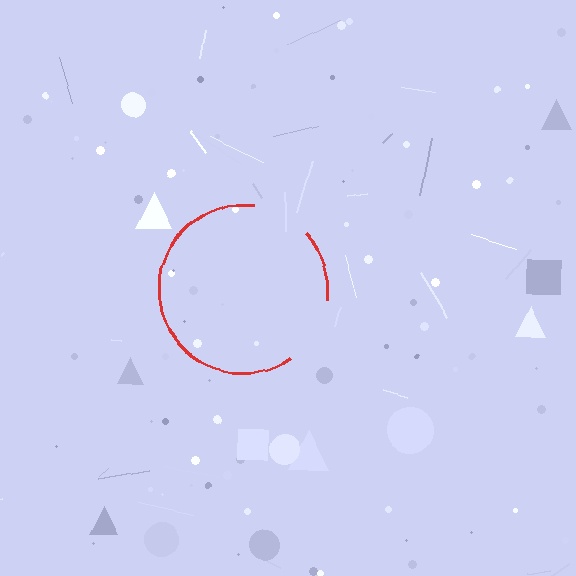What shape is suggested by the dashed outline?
The dashed outline suggests a circle.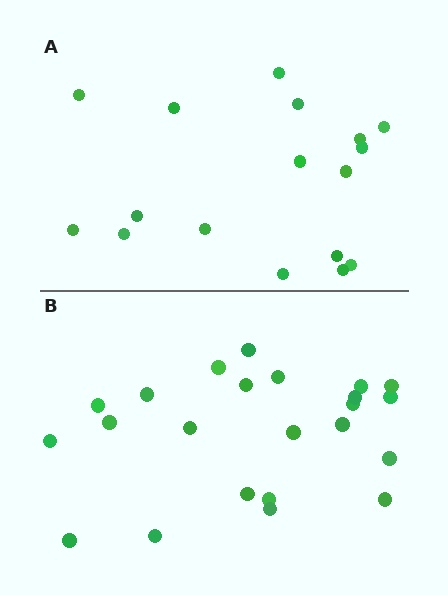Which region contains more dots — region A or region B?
Region B (the bottom region) has more dots.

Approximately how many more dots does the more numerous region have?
Region B has about 6 more dots than region A.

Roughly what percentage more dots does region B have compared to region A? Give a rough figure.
About 35% more.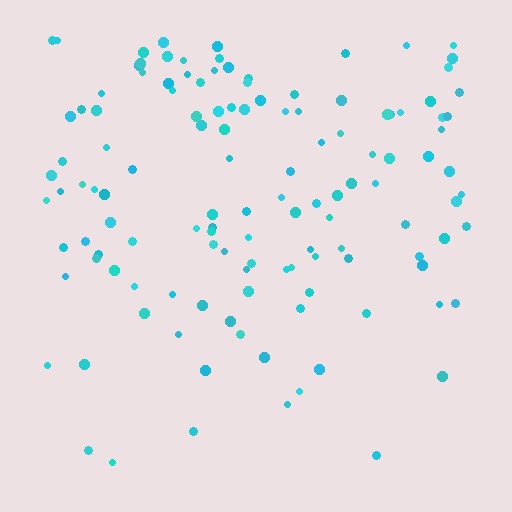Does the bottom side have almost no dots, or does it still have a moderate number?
Still a moderate number, just noticeably fewer than the top.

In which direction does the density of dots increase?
From bottom to top, with the top side densest.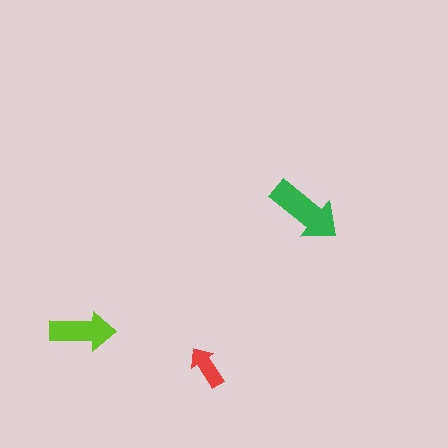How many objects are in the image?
There are 3 objects in the image.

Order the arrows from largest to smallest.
the green one, the lime one, the red one.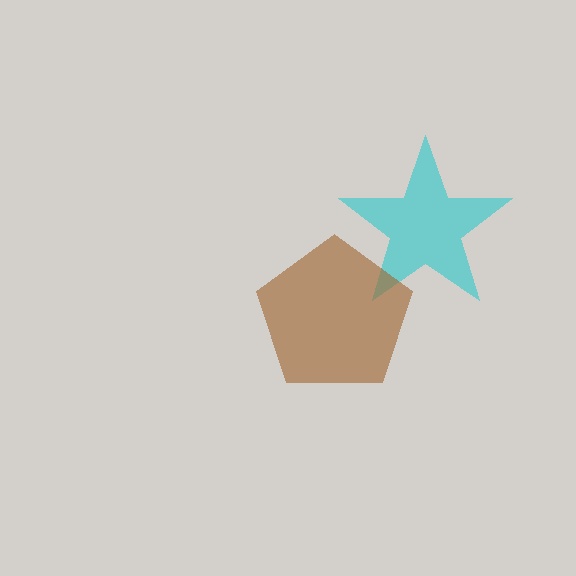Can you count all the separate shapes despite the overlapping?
Yes, there are 2 separate shapes.